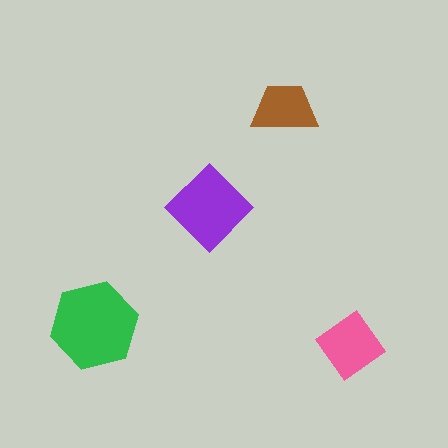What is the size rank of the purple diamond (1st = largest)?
2nd.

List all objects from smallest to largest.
The brown trapezoid, the pink diamond, the purple diamond, the green hexagon.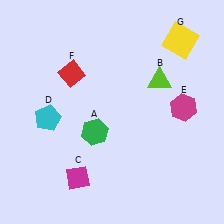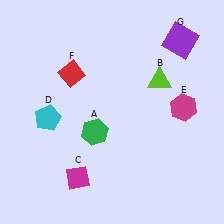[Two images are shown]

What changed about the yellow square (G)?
In Image 1, G is yellow. In Image 2, it changed to purple.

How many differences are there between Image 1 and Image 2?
There is 1 difference between the two images.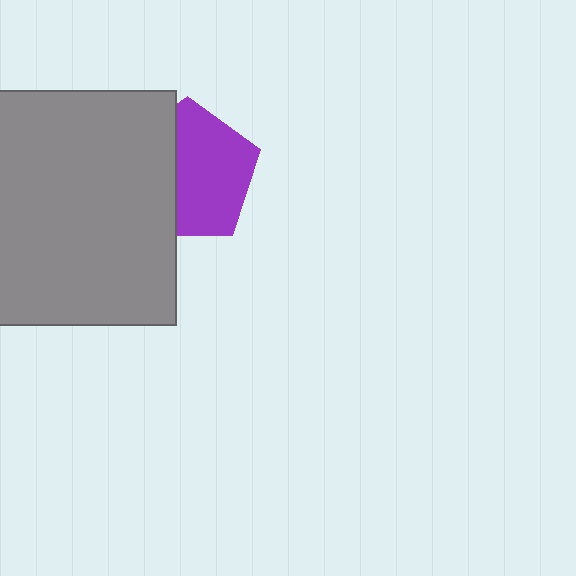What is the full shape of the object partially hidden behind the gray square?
The partially hidden object is a purple pentagon.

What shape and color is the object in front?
The object in front is a gray square.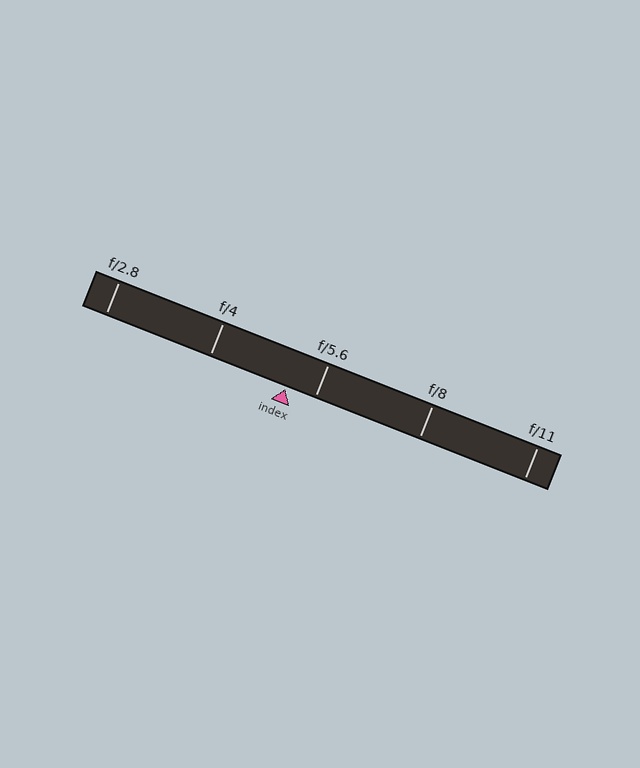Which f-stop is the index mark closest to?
The index mark is closest to f/5.6.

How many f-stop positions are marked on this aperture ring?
There are 5 f-stop positions marked.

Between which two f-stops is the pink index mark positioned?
The index mark is between f/4 and f/5.6.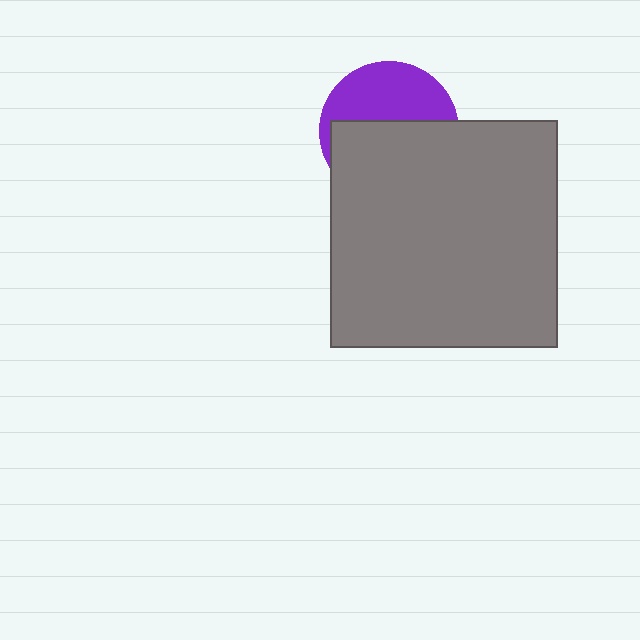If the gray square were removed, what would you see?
You would see the complete purple circle.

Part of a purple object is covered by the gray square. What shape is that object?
It is a circle.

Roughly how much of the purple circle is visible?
A small part of it is visible (roughly 42%).